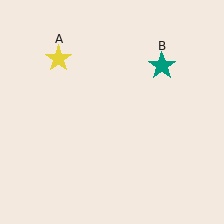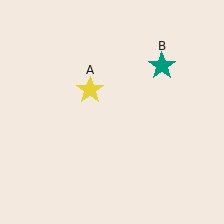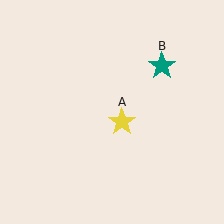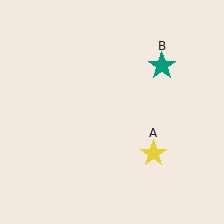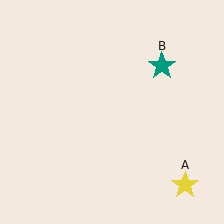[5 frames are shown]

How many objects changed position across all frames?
1 object changed position: yellow star (object A).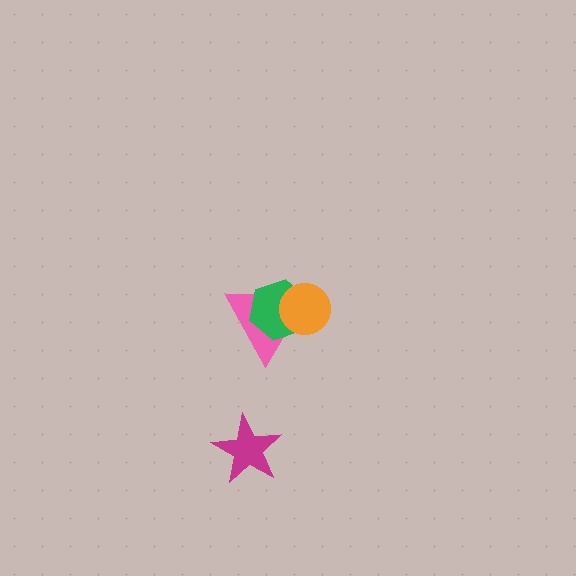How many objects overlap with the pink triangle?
2 objects overlap with the pink triangle.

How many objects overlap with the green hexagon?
2 objects overlap with the green hexagon.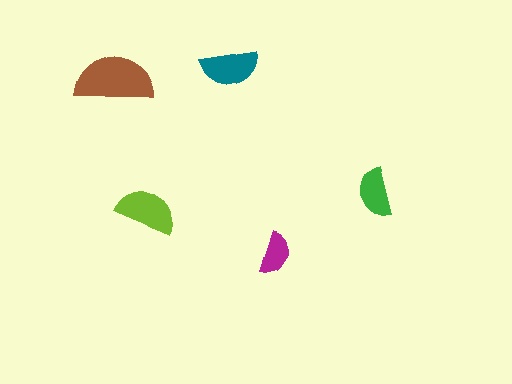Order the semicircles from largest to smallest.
the brown one, the lime one, the teal one, the green one, the magenta one.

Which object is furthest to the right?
The green semicircle is rightmost.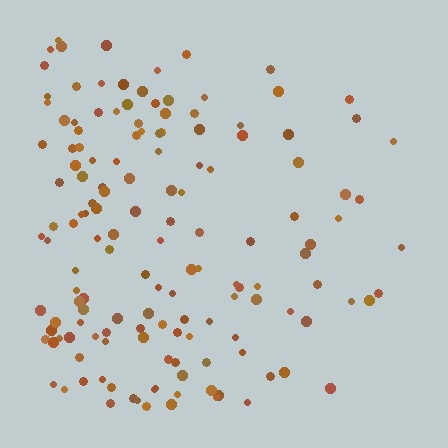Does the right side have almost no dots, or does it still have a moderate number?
Still a moderate number, just noticeably fewer than the left.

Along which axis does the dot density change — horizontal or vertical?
Horizontal.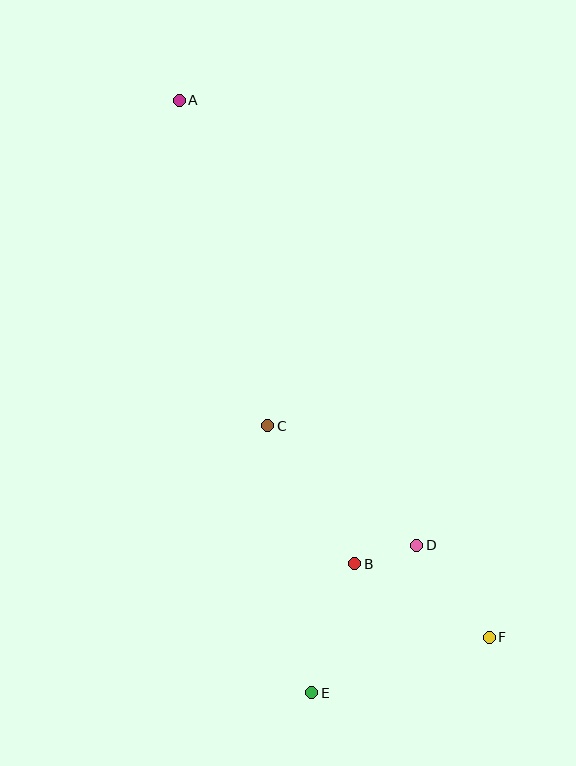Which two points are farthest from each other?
Points A and F are farthest from each other.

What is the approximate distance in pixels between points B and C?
The distance between B and C is approximately 163 pixels.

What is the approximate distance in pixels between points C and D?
The distance between C and D is approximately 191 pixels.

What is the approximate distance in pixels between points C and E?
The distance between C and E is approximately 271 pixels.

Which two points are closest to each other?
Points B and D are closest to each other.